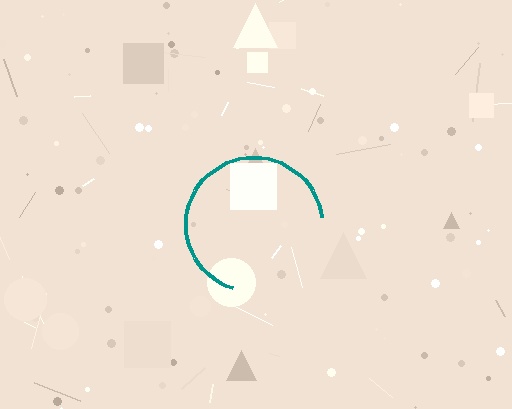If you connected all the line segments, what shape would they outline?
They would outline a circle.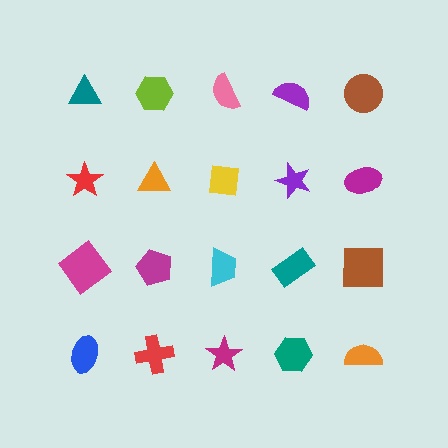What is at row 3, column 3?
A cyan trapezoid.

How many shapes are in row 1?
5 shapes.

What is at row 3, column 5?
A brown square.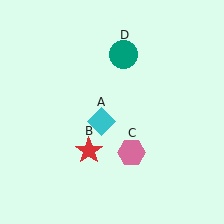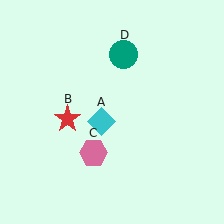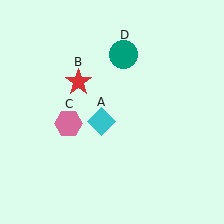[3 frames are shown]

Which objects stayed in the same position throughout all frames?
Cyan diamond (object A) and teal circle (object D) remained stationary.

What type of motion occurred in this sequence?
The red star (object B), pink hexagon (object C) rotated clockwise around the center of the scene.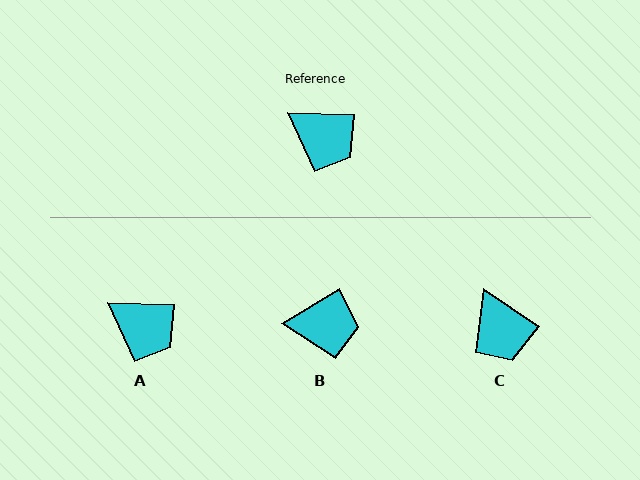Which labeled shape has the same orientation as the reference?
A.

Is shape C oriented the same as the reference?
No, it is off by about 32 degrees.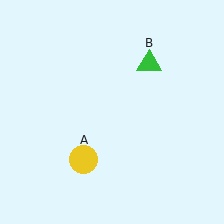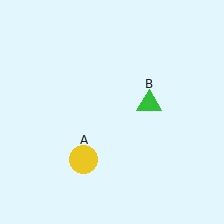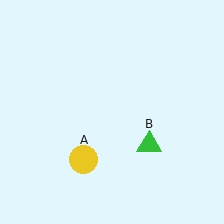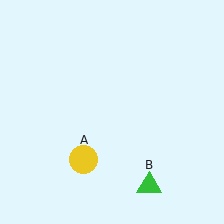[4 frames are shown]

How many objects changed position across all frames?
1 object changed position: green triangle (object B).